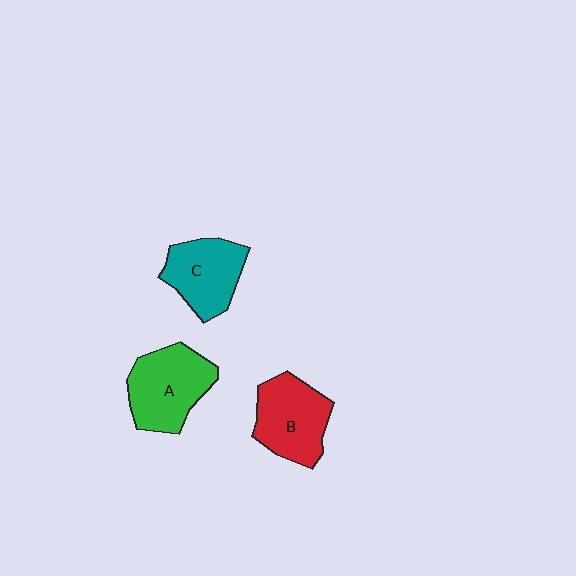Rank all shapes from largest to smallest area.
From largest to smallest: A (green), B (red), C (teal).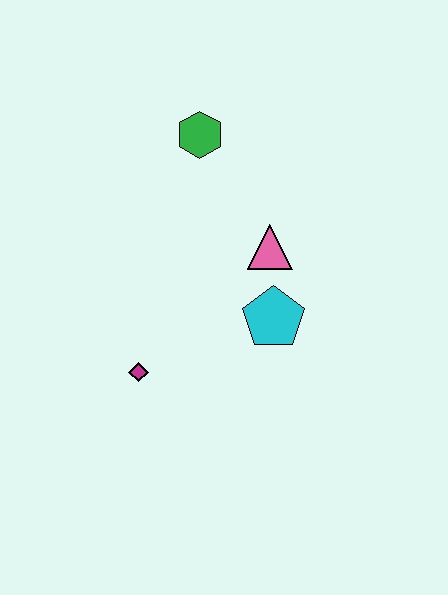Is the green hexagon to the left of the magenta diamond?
No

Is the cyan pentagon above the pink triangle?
No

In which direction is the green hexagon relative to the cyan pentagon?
The green hexagon is above the cyan pentagon.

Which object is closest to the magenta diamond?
The cyan pentagon is closest to the magenta diamond.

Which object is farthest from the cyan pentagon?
The green hexagon is farthest from the cyan pentagon.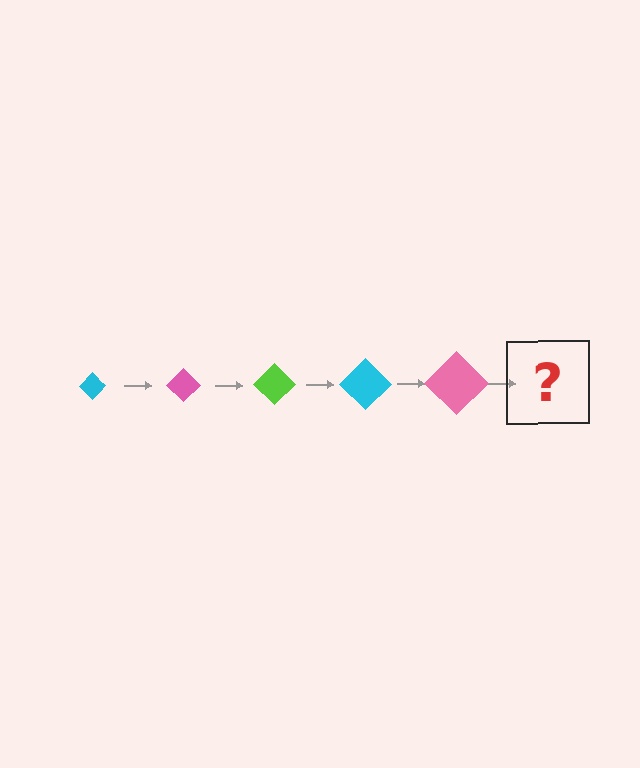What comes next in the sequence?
The next element should be a lime diamond, larger than the previous one.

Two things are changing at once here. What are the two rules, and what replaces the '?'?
The two rules are that the diamond grows larger each step and the color cycles through cyan, pink, and lime. The '?' should be a lime diamond, larger than the previous one.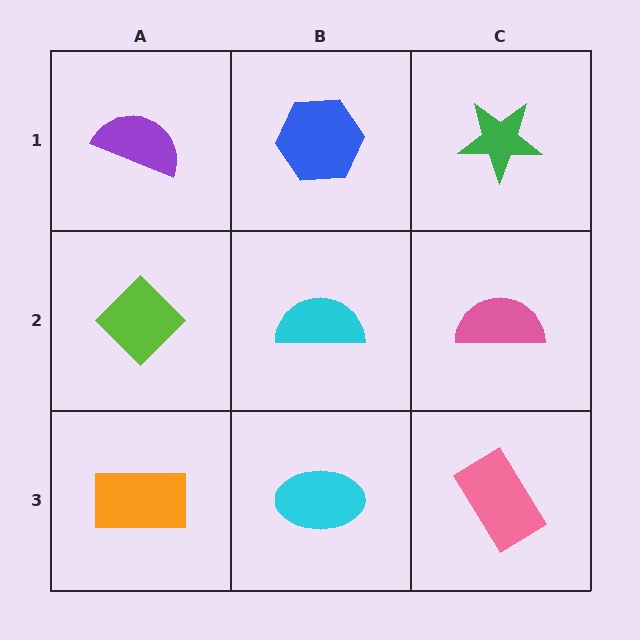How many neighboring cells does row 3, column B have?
3.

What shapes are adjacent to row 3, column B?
A cyan semicircle (row 2, column B), an orange rectangle (row 3, column A), a pink rectangle (row 3, column C).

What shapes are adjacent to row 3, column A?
A lime diamond (row 2, column A), a cyan ellipse (row 3, column B).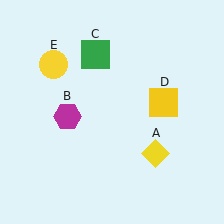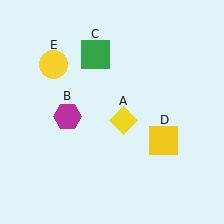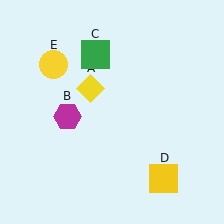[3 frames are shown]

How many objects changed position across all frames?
2 objects changed position: yellow diamond (object A), yellow square (object D).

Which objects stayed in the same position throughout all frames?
Magenta hexagon (object B) and green square (object C) and yellow circle (object E) remained stationary.